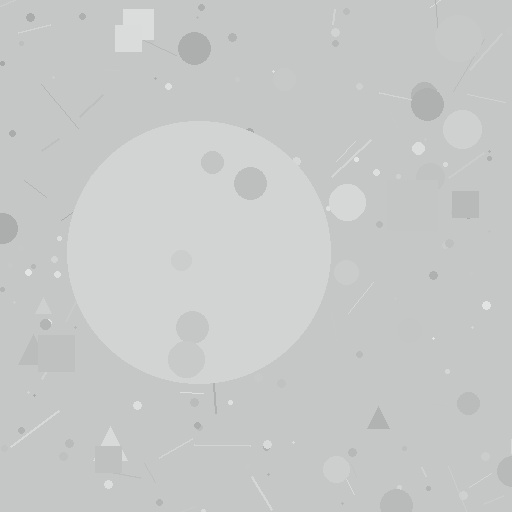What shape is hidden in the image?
A circle is hidden in the image.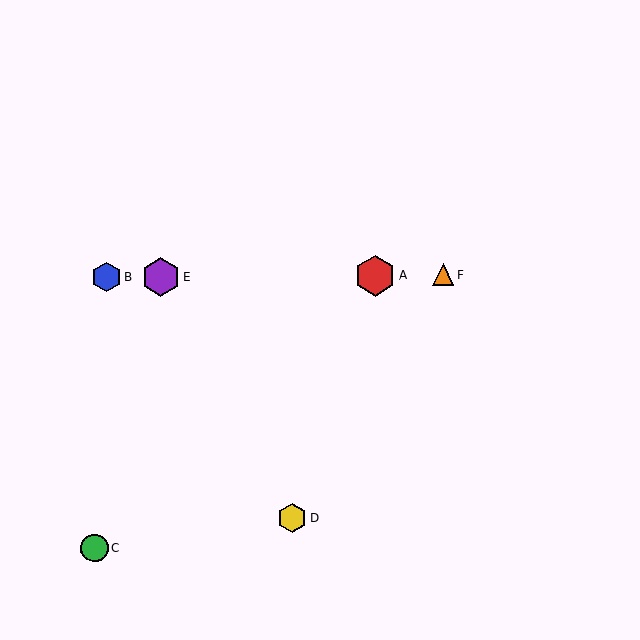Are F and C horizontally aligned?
No, F is at y≈275 and C is at y≈548.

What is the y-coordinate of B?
Object B is at y≈277.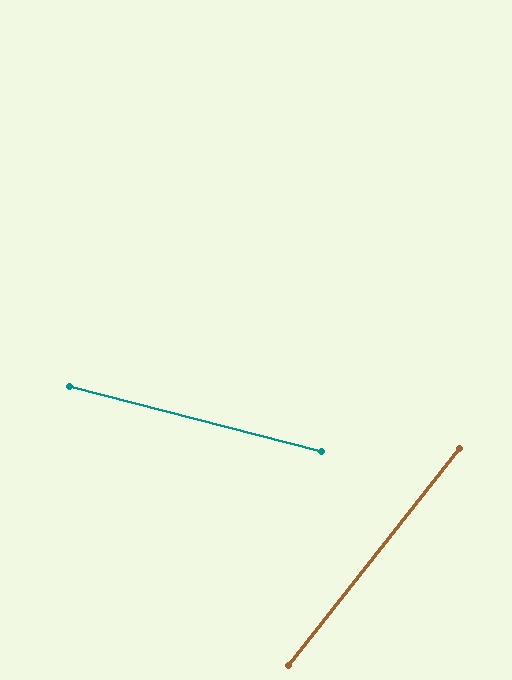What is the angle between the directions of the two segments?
Approximately 66 degrees.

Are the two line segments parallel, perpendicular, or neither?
Neither parallel nor perpendicular — they differ by about 66°.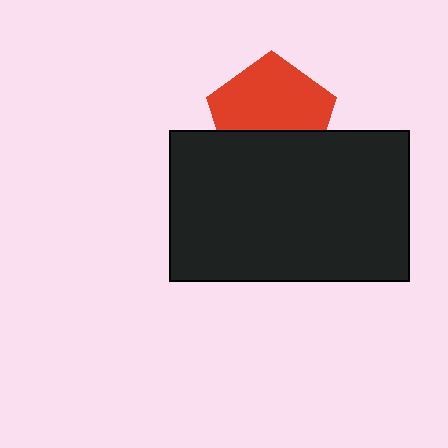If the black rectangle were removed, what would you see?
You would see the complete red pentagon.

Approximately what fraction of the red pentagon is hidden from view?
Roughly 39% of the red pentagon is hidden behind the black rectangle.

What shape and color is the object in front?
The object in front is a black rectangle.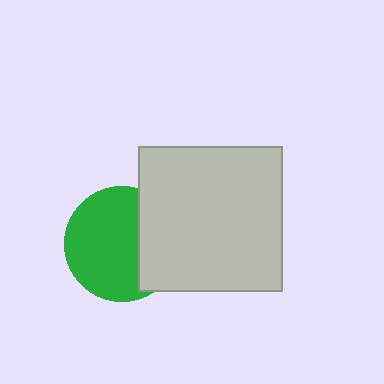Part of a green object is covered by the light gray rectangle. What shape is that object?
It is a circle.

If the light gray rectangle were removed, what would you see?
You would see the complete green circle.